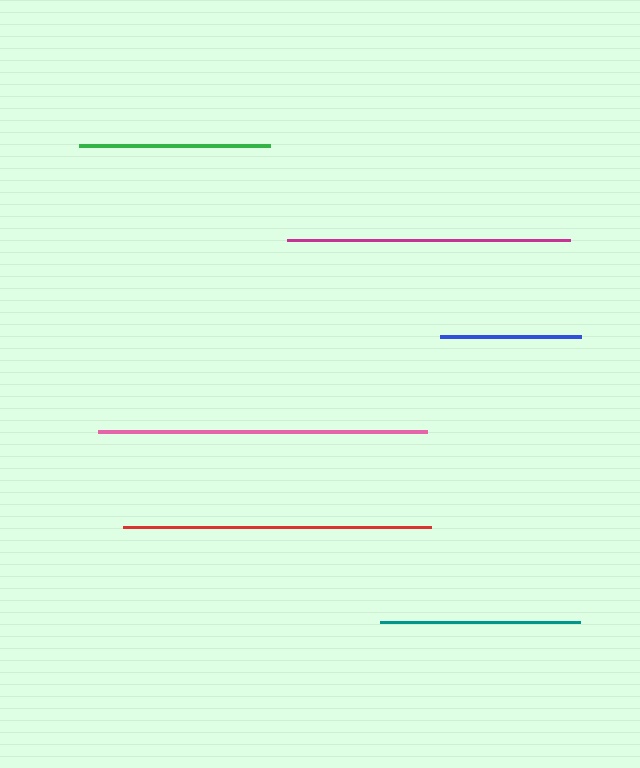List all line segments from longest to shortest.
From longest to shortest: pink, red, magenta, teal, green, blue.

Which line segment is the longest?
The pink line is the longest at approximately 329 pixels.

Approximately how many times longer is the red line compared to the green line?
The red line is approximately 1.6 times the length of the green line.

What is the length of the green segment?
The green segment is approximately 191 pixels long.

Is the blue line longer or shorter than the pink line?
The pink line is longer than the blue line.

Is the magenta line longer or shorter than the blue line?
The magenta line is longer than the blue line.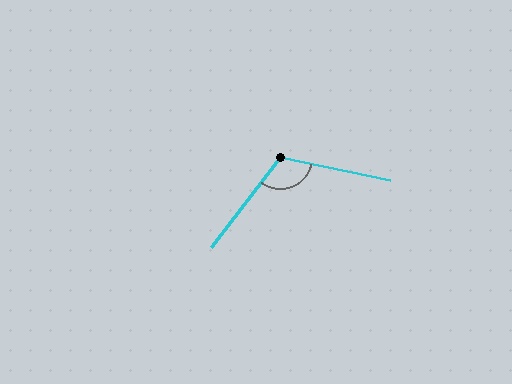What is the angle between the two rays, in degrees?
Approximately 116 degrees.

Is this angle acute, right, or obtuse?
It is obtuse.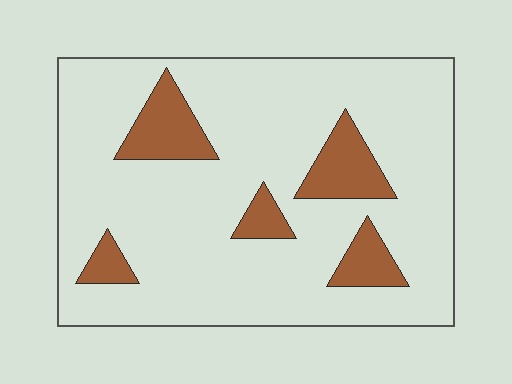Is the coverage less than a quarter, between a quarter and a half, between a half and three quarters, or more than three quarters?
Less than a quarter.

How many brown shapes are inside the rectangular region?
5.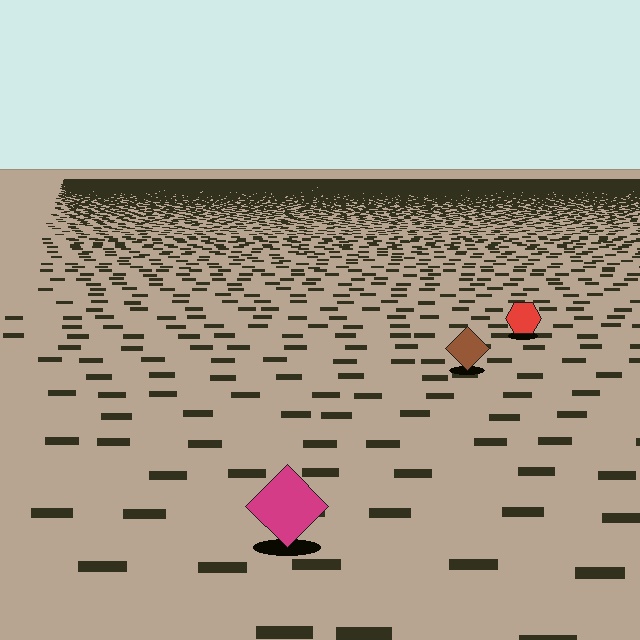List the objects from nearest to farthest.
From nearest to farthest: the magenta diamond, the brown diamond, the red hexagon.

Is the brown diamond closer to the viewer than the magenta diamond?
No. The magenta diamond is closer — you can tell from the texture gradient: the ground texture is coarser near it.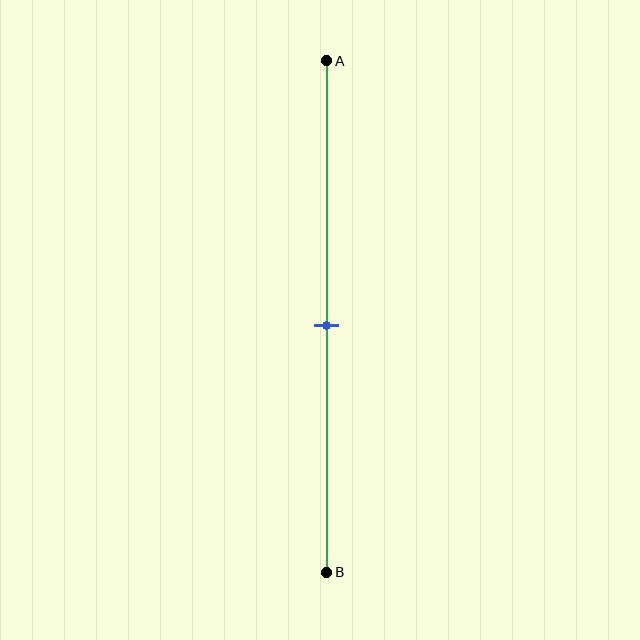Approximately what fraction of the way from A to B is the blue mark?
The blue mark is approximately 50% of the way from A to B.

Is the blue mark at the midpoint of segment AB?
Yes, the mark is approximately at the midpoint.